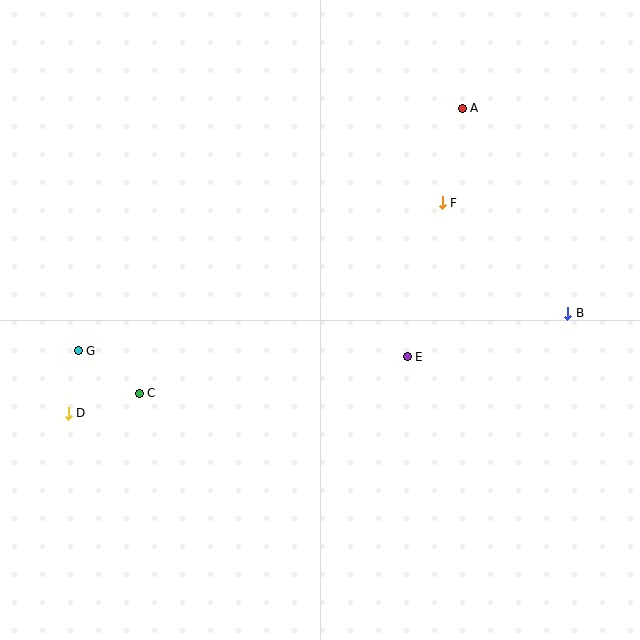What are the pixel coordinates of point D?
Point D is at (68, 413).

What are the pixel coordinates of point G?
Point G is at (78, 351).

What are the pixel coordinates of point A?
Point A is at (462, 108).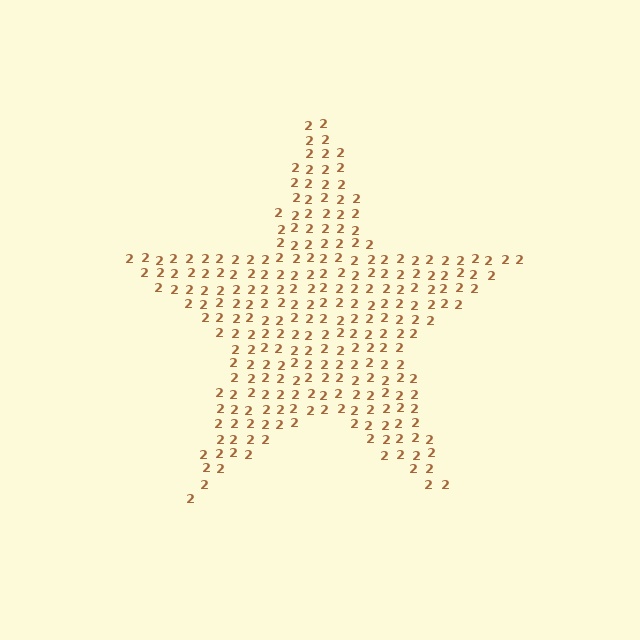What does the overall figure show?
The overall figure shows a star.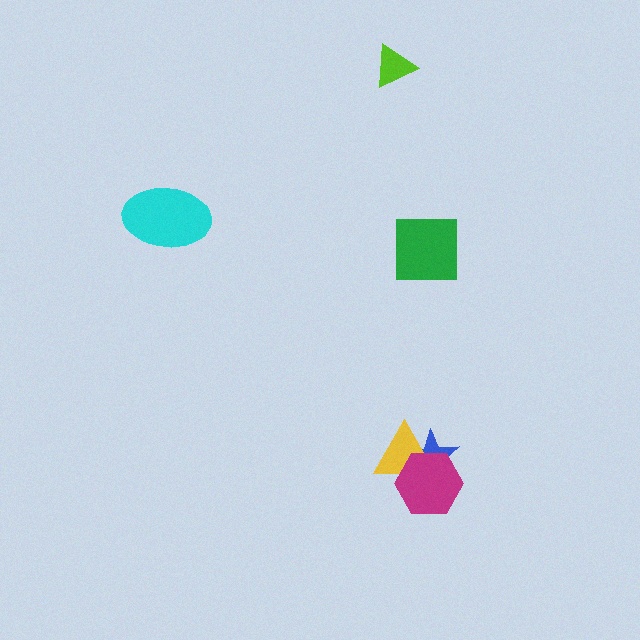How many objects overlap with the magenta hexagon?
2 objects overlap with the magenta hexagon.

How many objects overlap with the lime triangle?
0 objects overlap with the lime triangle.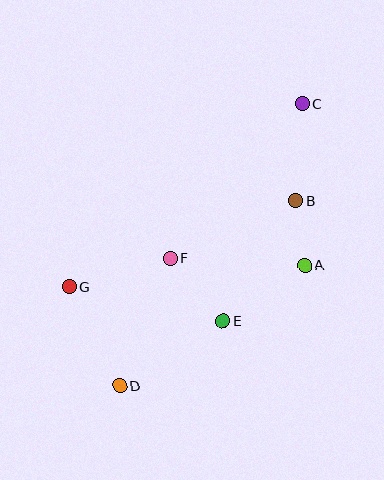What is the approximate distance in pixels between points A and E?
The distance between A and E is approximately 99 pixels.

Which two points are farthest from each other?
Points C and D are farthest from each other.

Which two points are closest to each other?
Points A and B are closest to each other.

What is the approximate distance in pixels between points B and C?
The distance between B and C is approximately 97 pixels.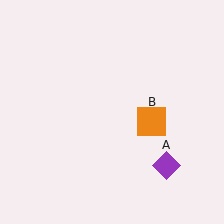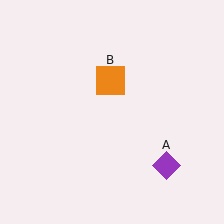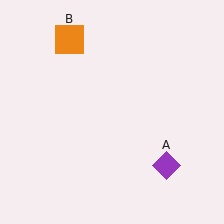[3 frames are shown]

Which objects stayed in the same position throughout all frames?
Purple diamond (object A) remained stationary.